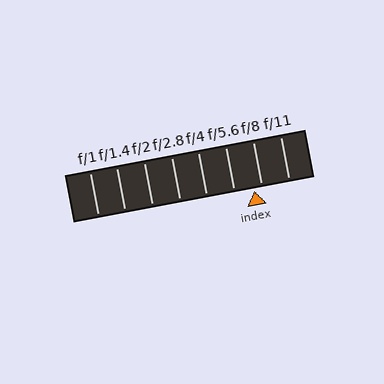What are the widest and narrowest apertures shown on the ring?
The widest aperture shown is f/1 and the narrowest is f/11.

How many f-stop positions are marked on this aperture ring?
There are 8 f-stop positions marked.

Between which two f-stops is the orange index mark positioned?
The index mark is between f/5.6 and f/8.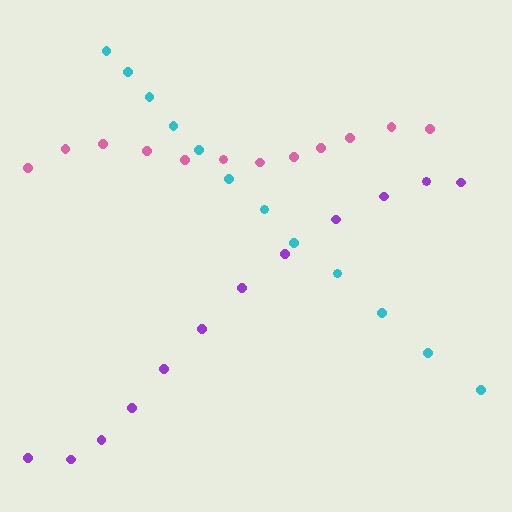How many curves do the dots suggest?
There are 3 distinct paths.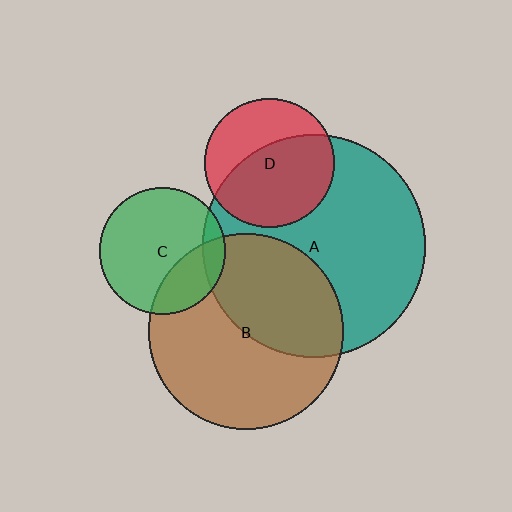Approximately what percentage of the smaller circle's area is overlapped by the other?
Approximately 40%.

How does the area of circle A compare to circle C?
Approximately 3.1 times.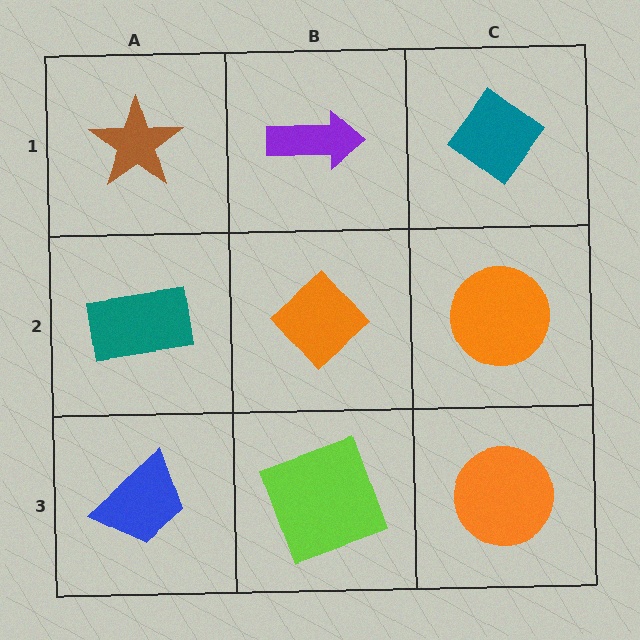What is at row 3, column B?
A lime square.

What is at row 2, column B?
An orange diamond.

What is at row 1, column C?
A teal diamond.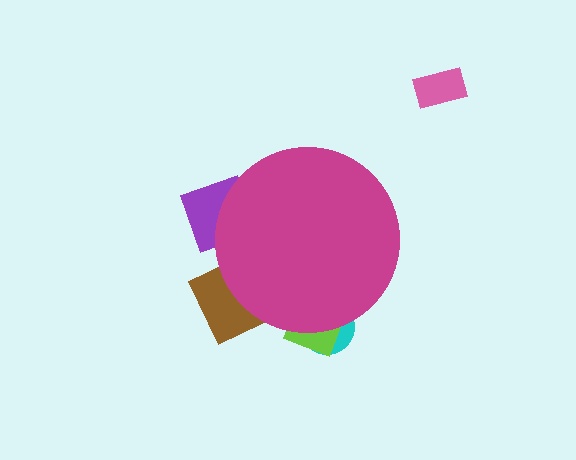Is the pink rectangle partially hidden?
No, the pink rectangle is fully visible.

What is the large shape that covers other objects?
A magenta circle.